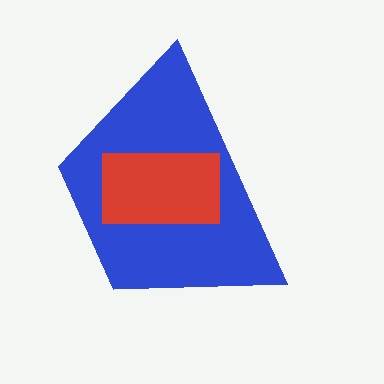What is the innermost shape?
The red rectangle.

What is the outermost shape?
The blue trapezoid.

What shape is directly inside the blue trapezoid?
The red rectangle.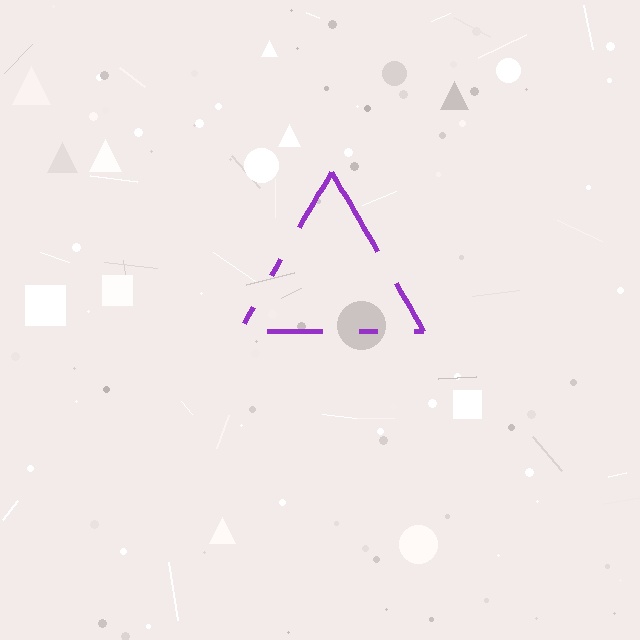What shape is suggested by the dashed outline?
The dashed outline suggests a triangle.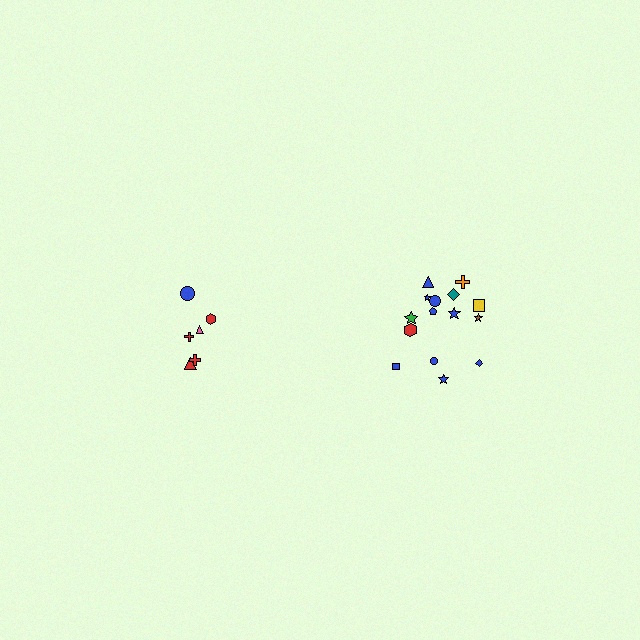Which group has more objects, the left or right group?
The right group.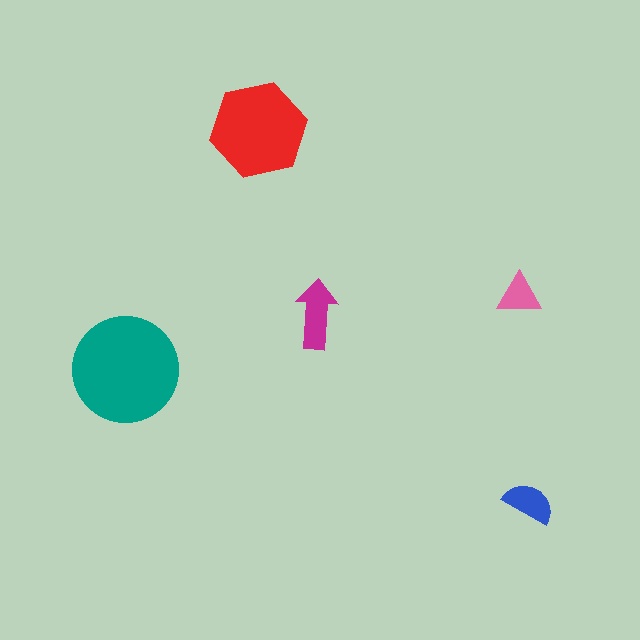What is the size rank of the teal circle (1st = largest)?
1st.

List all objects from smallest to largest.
The pink triangle, the blue semicircle, the magenta arrow, the red hexagon, the teal circle.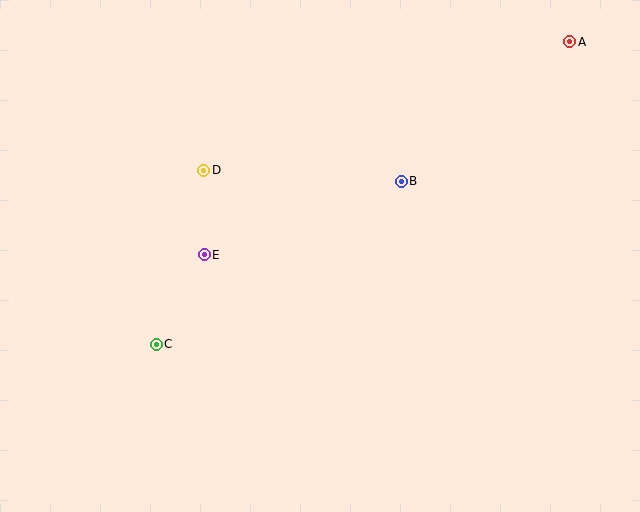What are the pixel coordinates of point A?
Point A is at (570, 42).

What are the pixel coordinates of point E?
Point E is at (204, 255).